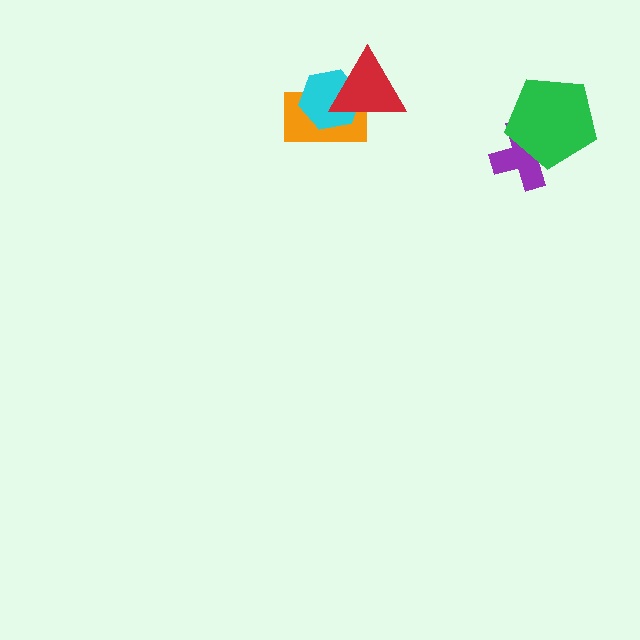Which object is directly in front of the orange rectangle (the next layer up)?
The cyan hexagon is directly in front of the orange rectangle.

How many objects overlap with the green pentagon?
1 object overlaps with the green pentagon.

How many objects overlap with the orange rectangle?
2 objects overlap with the orange rectangle.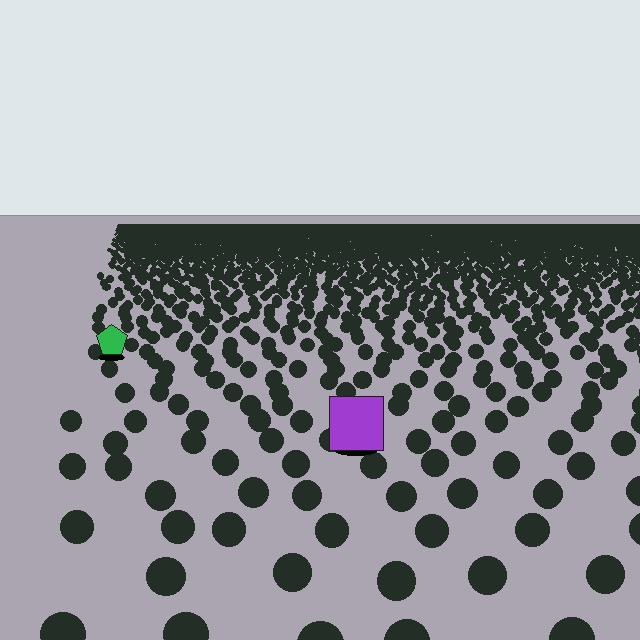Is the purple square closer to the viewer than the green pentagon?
Yes. The purple square is closer — you can tell from the texture gradient: the ground texture is coarser near it.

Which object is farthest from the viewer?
The green pentagon is farthest from the viewer. It appears smaller and the ground texture around it is denser.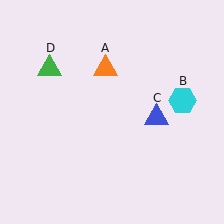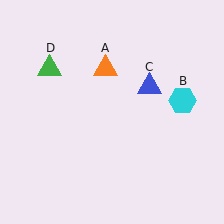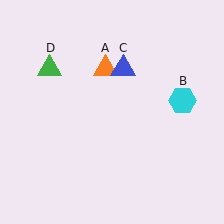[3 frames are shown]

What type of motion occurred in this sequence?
The blue triangle (object C) rotated counterclockwise around the center of the scene.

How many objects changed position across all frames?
1 object changed position: blue triangle (object C).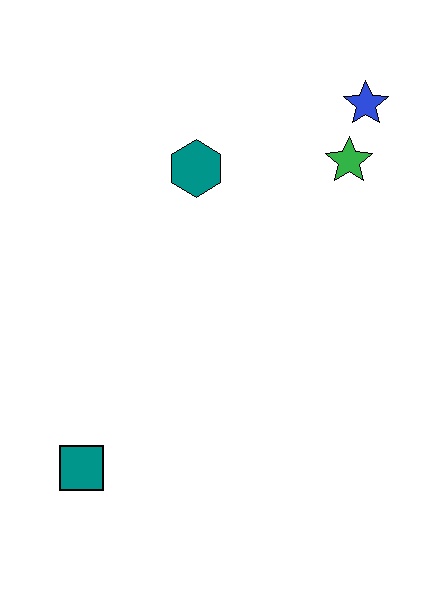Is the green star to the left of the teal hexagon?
No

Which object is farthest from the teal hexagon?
The teal square is farthest from the teal hexagon.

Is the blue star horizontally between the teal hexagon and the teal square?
No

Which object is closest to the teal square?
The teal hexagon is closest to the teal square.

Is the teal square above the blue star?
No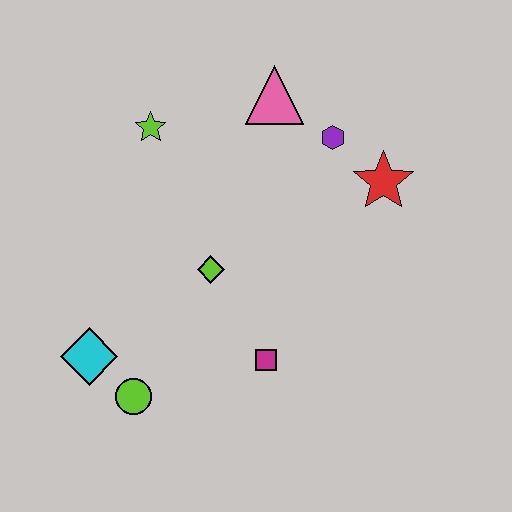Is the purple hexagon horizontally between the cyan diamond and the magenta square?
No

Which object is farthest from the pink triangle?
The lime circle is farthest from the pink triangle.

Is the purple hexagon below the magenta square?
No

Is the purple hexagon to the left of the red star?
Yes